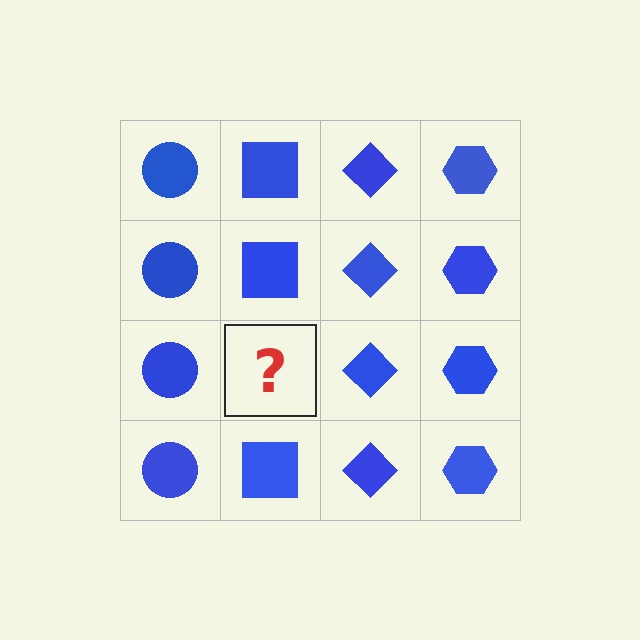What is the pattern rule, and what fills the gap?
The rule is that each column has a consistent shape. The gap should be filled with a blue square.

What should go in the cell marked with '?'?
The missing cell should contain a blue square.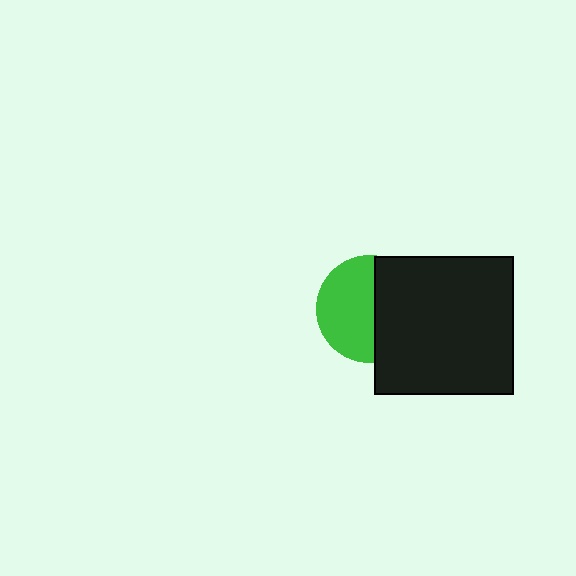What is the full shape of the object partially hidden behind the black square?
The partially hidden object is a green circle.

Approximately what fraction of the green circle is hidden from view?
Roughly 46% of the green circle is hidden behind the black square.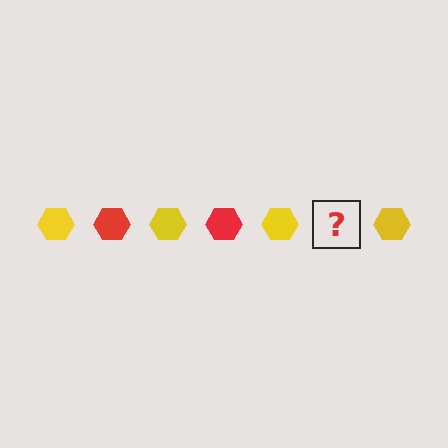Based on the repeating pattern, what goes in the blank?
The blank should be a red hexagon.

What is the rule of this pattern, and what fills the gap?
The rule is that the pattern cycles through yellow, red hexagons. The gap should be filled with a red hexagon.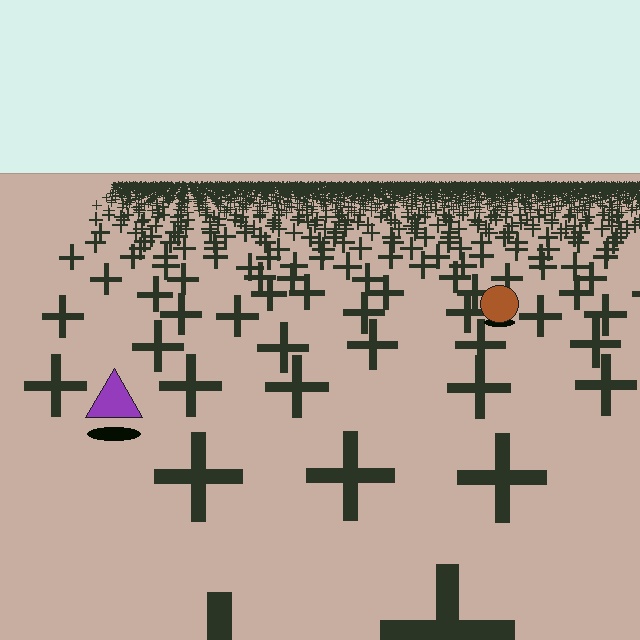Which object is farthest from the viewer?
The brown circle is farthest from the viewer. It appears smaller and the ground texture around it is denser.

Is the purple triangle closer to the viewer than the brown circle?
Yes. The purple triangle is closer — you can tell from the texture gradient: the ground texture is coarser near it.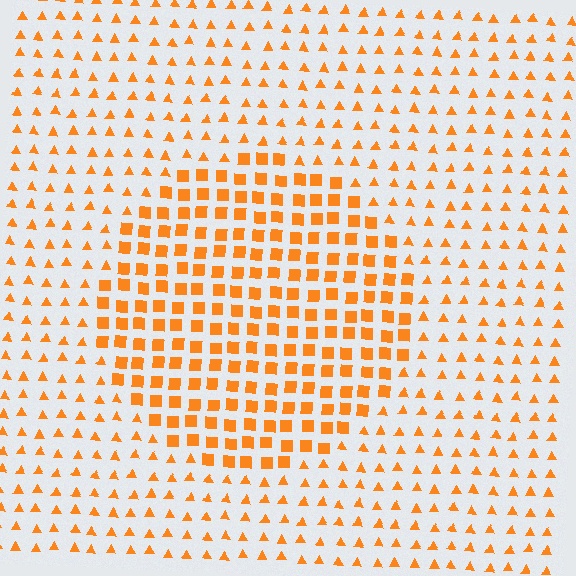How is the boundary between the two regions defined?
The boundary is defined by a change in element shape: squares inside vs. triangles outside. All elements share the same color and spacing.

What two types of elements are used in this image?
The image uses squares inside the circle region and triangles outside it.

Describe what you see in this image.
The image is filled with small orange elements arranged in a uniform grid. A circle-shaped region contains squares, while the surrounding area contains triangles. The boundary is defined purely by the change in element shape.